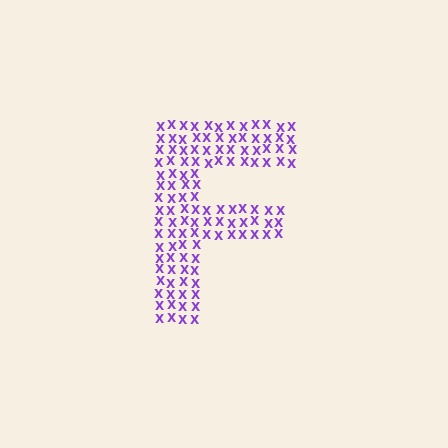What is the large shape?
The large shape is the letter F.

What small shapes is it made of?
It is made of small letter X's.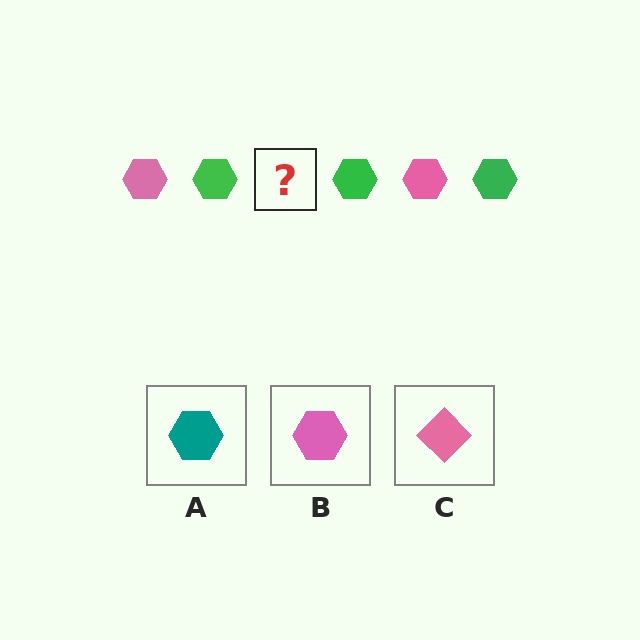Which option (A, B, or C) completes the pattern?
B.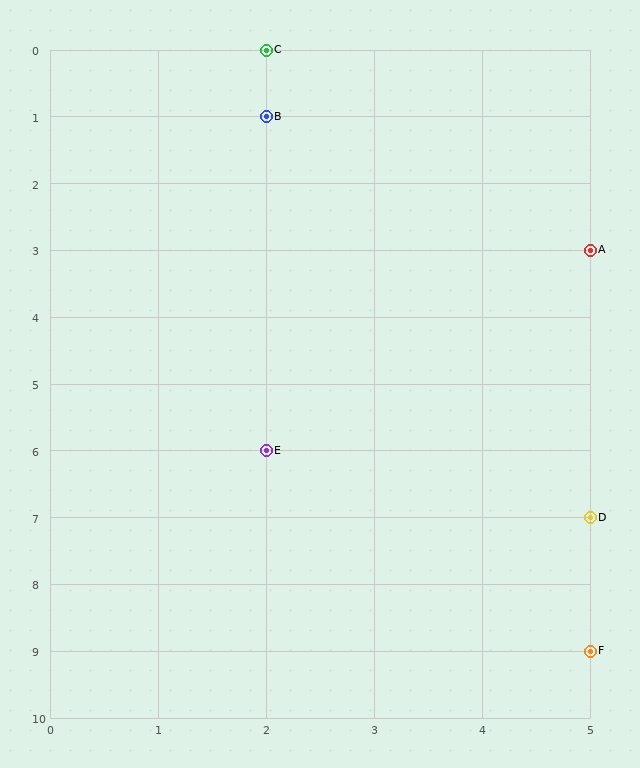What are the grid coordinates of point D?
Point D is at grid coordinates (5, 7).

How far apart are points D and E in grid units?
Points D and E are 3 columns and 1 row apart (about 3.2 grid units diagonally).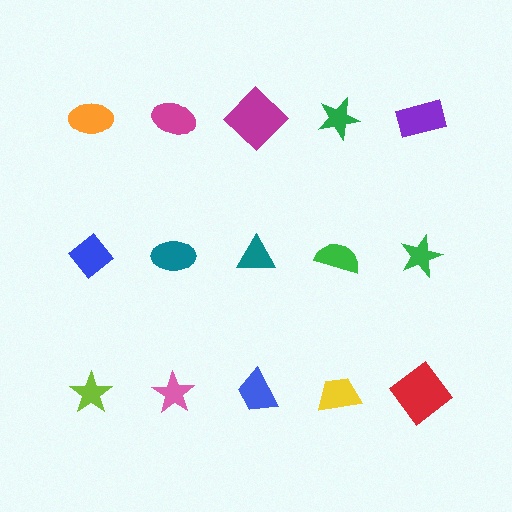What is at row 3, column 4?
A yellow trapezoid.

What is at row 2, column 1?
A blue diamond.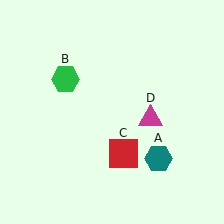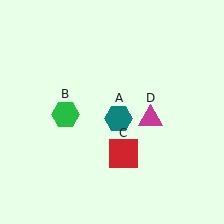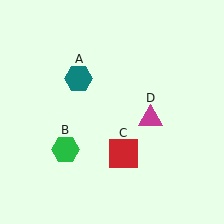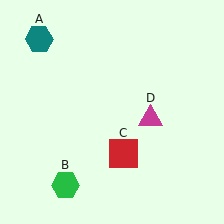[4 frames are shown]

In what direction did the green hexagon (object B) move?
The green hexagon (object B) moved down.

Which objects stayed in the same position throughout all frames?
Red square (object C) and magenta triangle (object D) remained stationary.